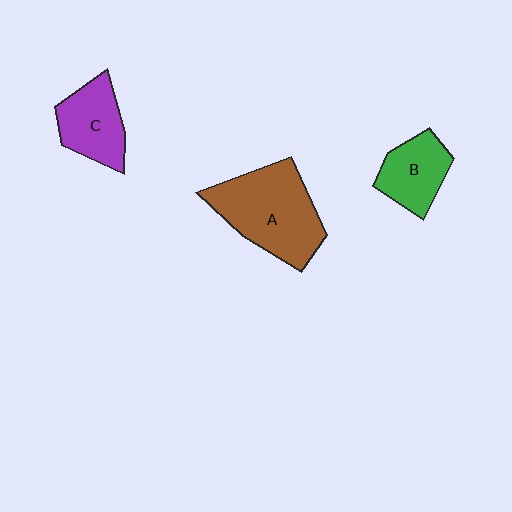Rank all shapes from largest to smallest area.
From largest to smallest: A (brown), C (purple), B (green).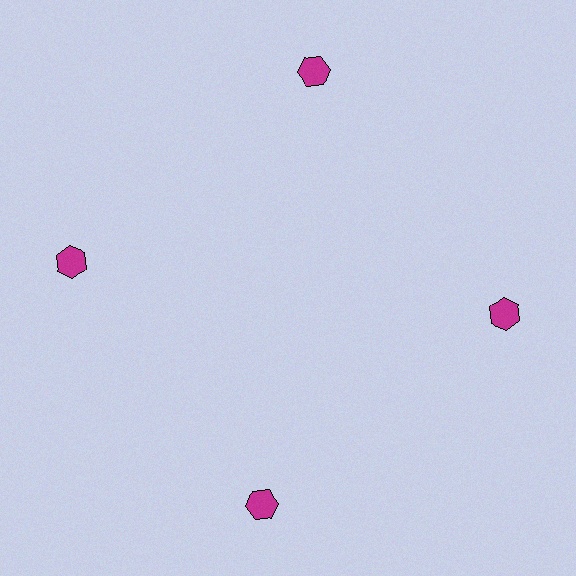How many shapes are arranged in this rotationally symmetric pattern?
There are 4 shapes, arranged in 4 groups of 1.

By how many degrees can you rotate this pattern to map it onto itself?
The pattern maps onto itself every 90 degrees of rotation.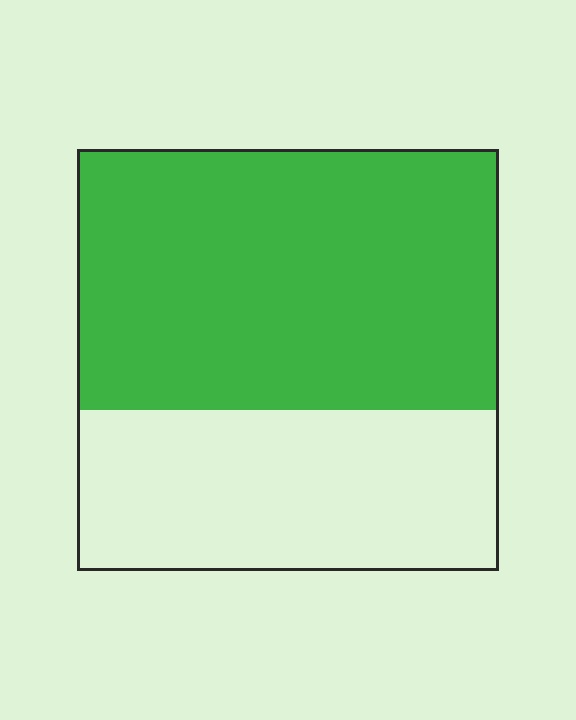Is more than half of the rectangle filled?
Yes.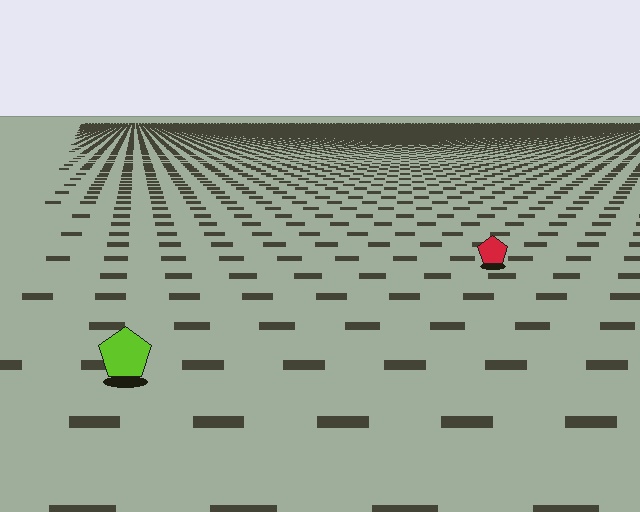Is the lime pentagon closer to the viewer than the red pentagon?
Yes. The lime pentagon is closer — you can tell from the texture gradient: the ground texture is coarser near it.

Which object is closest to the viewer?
The lime pentagon is closest. The texture marks near it are larger and more spread out.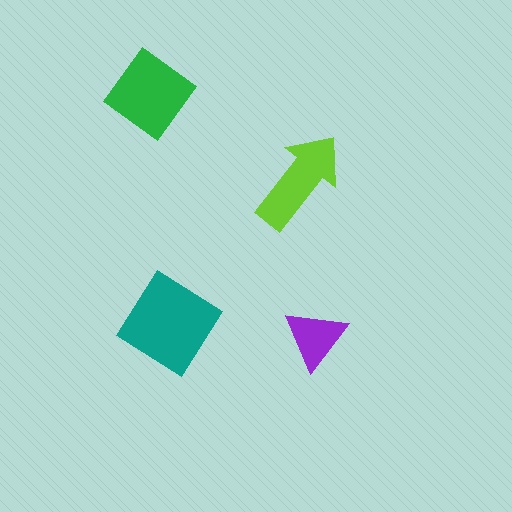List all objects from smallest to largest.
The purple triangle, the lime arrow, the green diamond, the teal diamond.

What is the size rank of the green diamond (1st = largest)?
2nd.